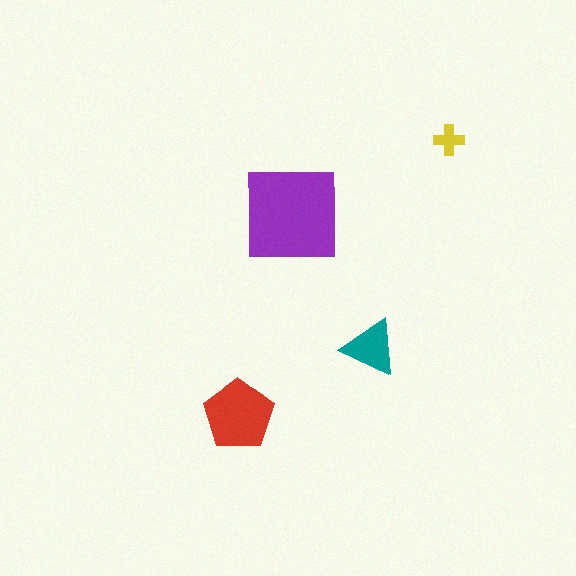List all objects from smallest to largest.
The yellow cross, the teal triangle, the red pentagon, the purple square.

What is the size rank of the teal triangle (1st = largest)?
3rd.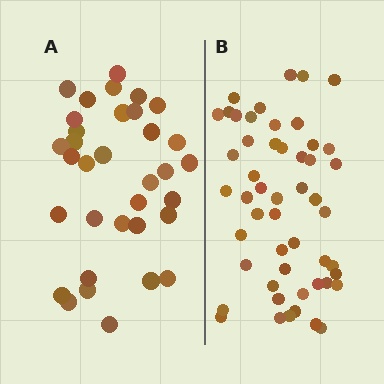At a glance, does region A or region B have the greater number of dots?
Region B (the right region) has more dots.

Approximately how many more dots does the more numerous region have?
Region B has approximately 15 more dots than region A.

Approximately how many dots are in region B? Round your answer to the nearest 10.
About 50 dots. (The exact count is 51, which rounds to 50.)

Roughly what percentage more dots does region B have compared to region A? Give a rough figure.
About 50% more.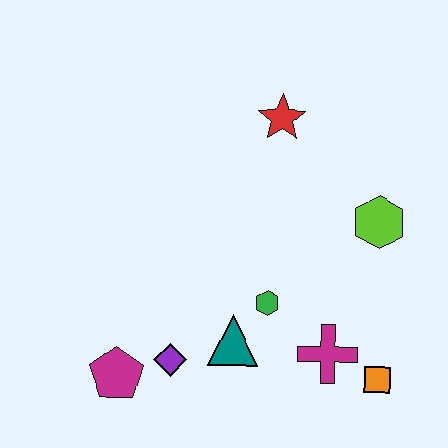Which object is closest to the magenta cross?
The orange square is closest to the magenta cross.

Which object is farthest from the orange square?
The red star is farthest from the orange square.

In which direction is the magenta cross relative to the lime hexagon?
The magenta cross is below the lime hexagon.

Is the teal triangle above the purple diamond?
Yes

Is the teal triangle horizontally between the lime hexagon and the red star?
No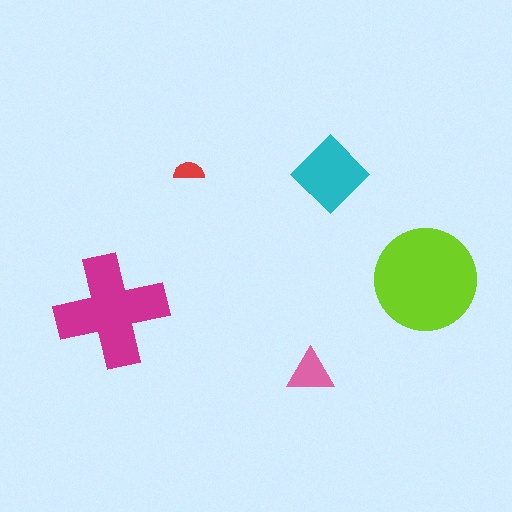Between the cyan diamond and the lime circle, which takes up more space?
The lime circle.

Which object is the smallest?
The red semicircle.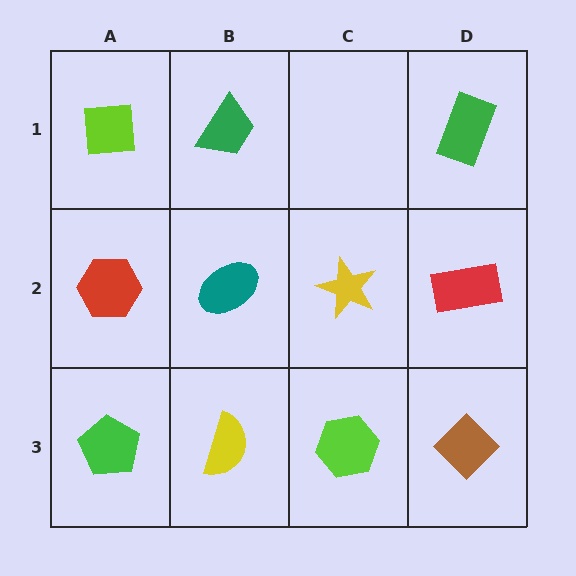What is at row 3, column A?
A green pentagon.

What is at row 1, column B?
A green trapezoid.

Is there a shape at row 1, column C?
No, that cell is empty.